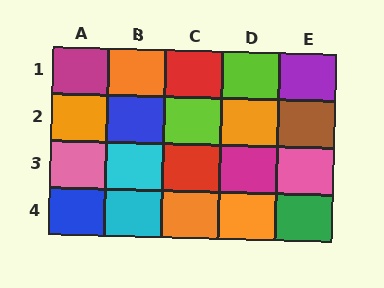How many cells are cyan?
2 cells are cyan.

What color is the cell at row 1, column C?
Red.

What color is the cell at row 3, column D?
Magenta.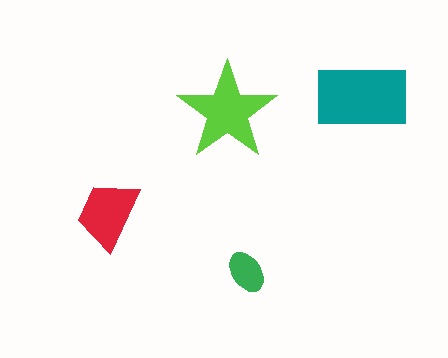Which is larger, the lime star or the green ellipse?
The lime star.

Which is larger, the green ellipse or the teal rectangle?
The teal rectangle.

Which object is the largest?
The teal rectangle.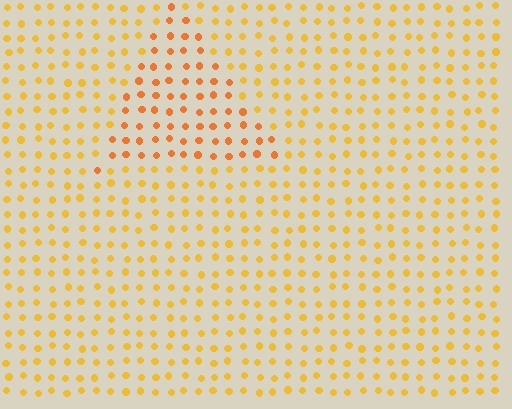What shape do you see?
I see a triangle.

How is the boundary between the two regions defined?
The boundary is defined purely by a slight shift in hue (about 22 degrees). Spacing, size, and orientation are identical on both sides.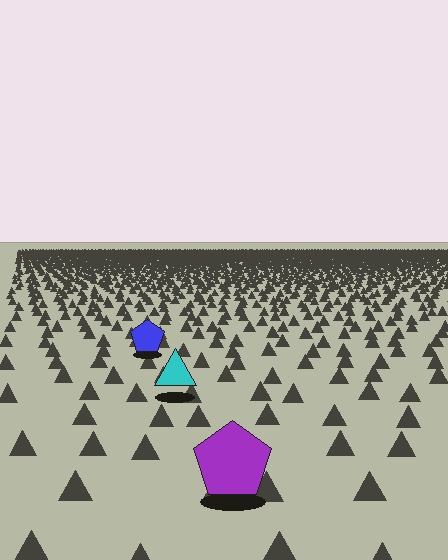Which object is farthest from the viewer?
The blue pentagon is farthest from the viewer. It appears smaller and the ground texture around it is denser.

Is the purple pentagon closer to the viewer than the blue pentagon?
Yes. The purple pentagon is closer — you can tell from the texture gradient: the ground texture is coarser near it.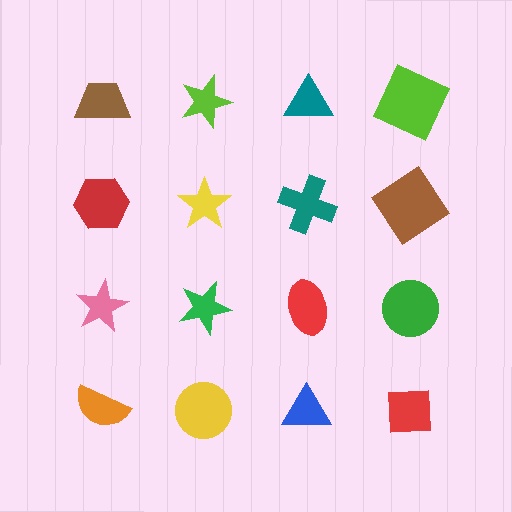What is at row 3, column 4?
A green circle.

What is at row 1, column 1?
A brown trapezoid.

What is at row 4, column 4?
A red square.